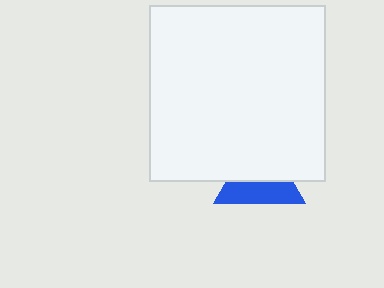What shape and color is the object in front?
The object in front is a white square.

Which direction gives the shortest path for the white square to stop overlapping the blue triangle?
Moving up gives the shortest separation.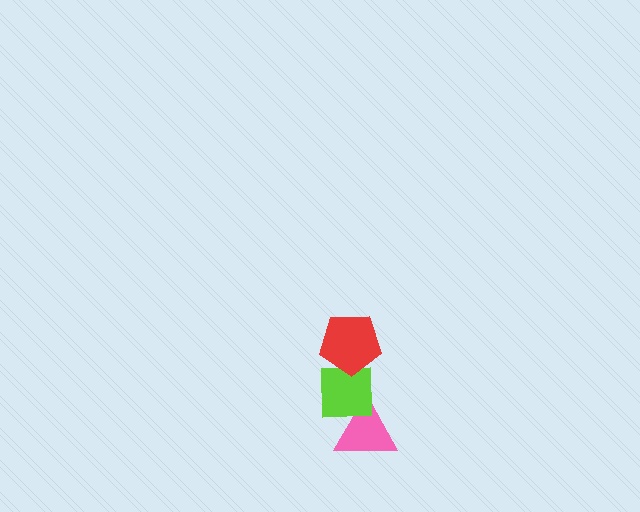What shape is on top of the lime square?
The red pentagon is on top of the lime square.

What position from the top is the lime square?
The lime square is 2nd from the top.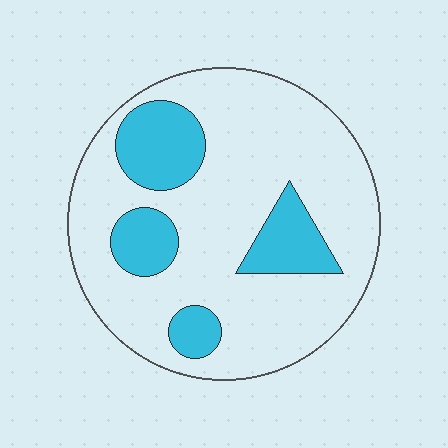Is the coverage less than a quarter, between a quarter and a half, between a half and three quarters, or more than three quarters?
Less than a quarter.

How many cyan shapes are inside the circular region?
4.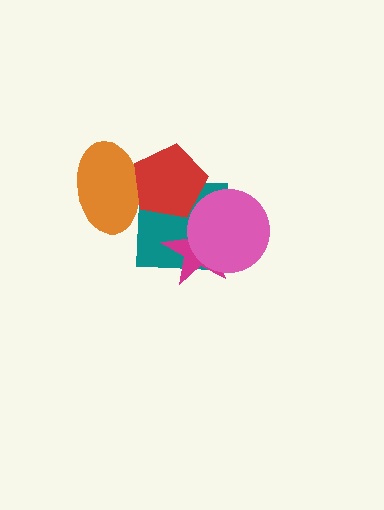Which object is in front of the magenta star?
The pink circle is in front of the magenta star.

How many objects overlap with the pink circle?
2 objects overlap with the pink circle.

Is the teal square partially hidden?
Yes, it is partially covered by another shape.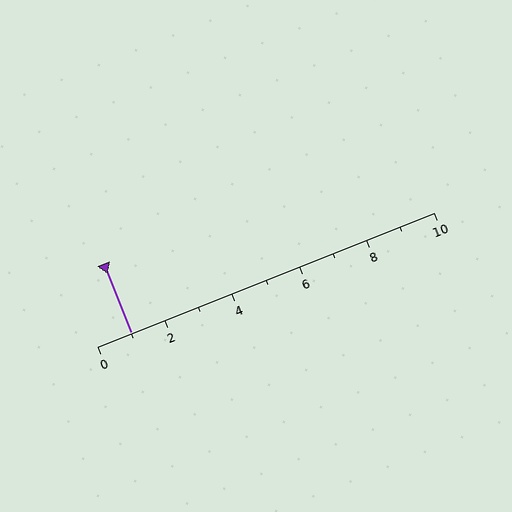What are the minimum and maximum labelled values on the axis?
The axis runs from 0 to 10.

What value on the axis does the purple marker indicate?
The marker indicates approximately 1.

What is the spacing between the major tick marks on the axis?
The major ticks are spaced 2 apart.